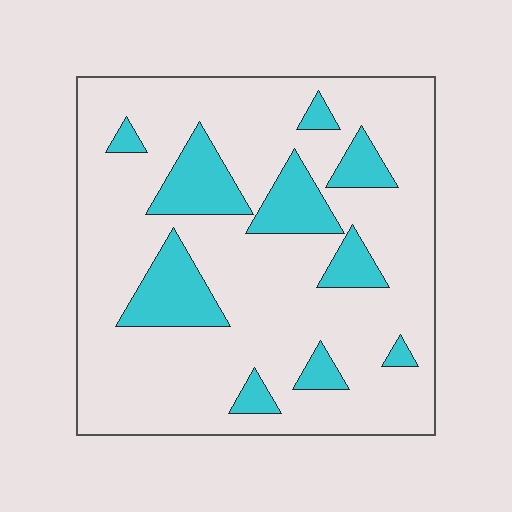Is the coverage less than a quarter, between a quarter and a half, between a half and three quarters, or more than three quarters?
Less than a quarter.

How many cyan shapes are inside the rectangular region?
10.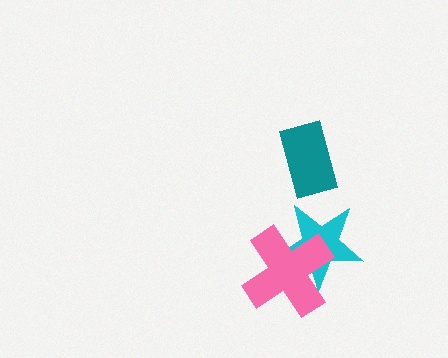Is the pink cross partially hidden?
No, no other shape covers it.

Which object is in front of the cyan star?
The pink cross is in front of the cyan star.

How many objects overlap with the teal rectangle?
0 objects overlap with the teal rectangle.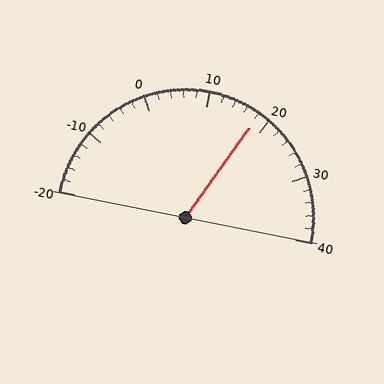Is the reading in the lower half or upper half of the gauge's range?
The reading is in the upper half of the range (-20 to 40).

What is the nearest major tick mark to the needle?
The nearest major tick mark is 20.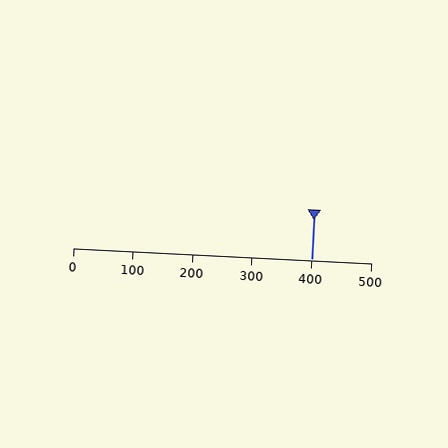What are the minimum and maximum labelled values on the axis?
The axis runs from 0 to 500.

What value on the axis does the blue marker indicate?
The marker indicates approximately 400.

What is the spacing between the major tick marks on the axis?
The major ticks are spaced 100 apart.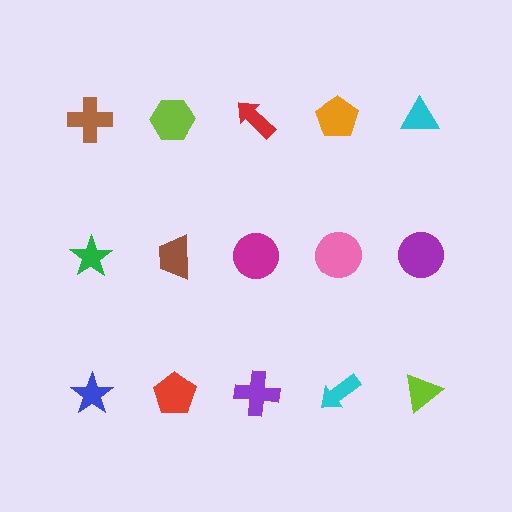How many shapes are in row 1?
5 shapes.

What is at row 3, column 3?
A purple cross.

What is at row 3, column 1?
A blue star.